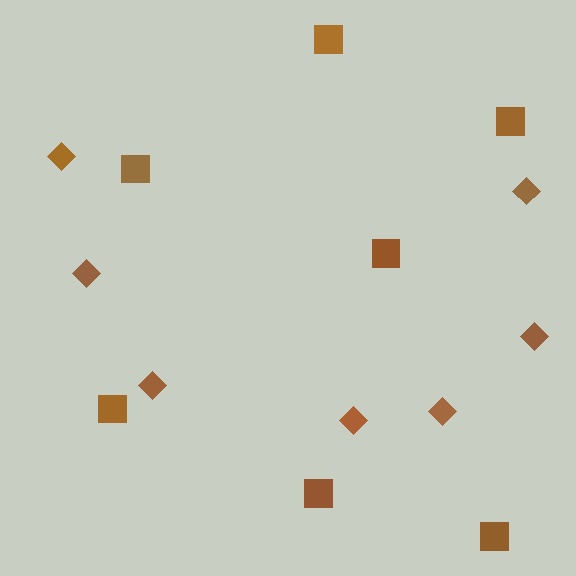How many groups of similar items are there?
There are 2 groups: one group of diamonds (7) and one group of squares (7).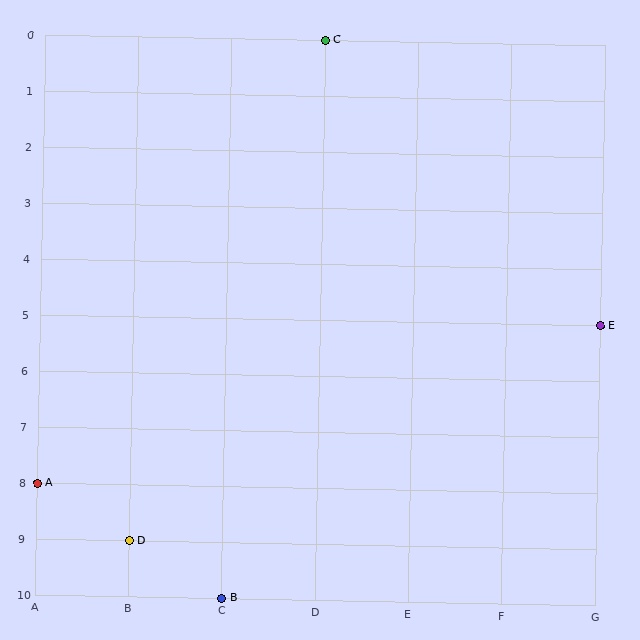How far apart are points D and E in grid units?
Points D and E are 5 columns and 4 rows apart (about 6.4 grid units diagonally).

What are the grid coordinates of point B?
Point B is at grid coordinates (C, 10).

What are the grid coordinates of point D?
Point D is at grid coordinates (B, 9).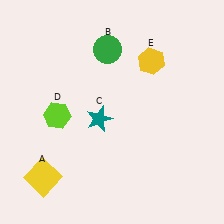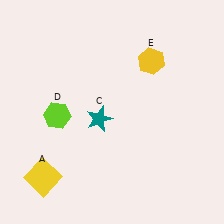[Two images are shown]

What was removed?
The green circle (B) was removed in Image 2.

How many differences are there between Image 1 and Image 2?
There is 1 difference between the two images.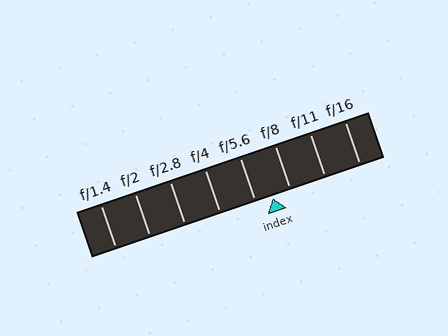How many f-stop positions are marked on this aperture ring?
There are 8 f-stop positions marked.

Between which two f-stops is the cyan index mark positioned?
The index mark is between f/5.6 and f/8.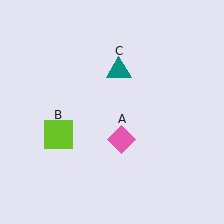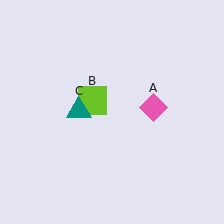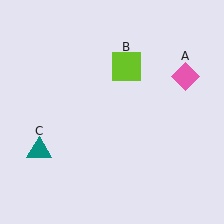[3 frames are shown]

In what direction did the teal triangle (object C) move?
The teal triangle (object C) moved down and to the left.